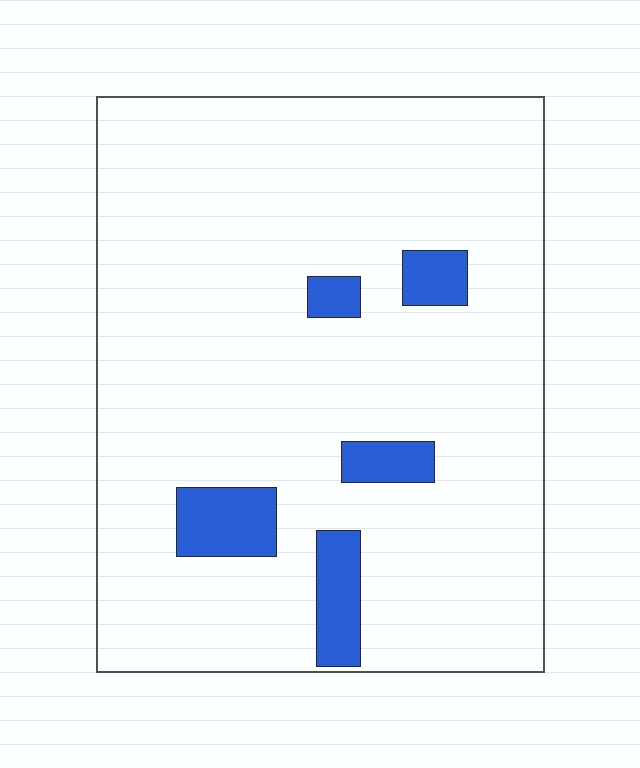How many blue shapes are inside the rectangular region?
5.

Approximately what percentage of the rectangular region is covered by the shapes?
Approximately 10%.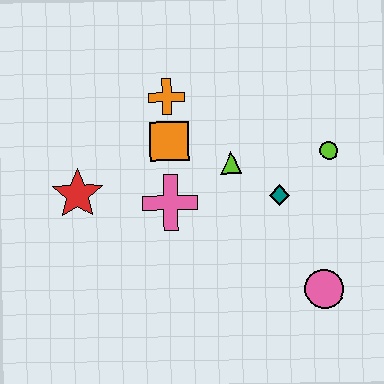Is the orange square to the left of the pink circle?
Yes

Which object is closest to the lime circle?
The teal diamond is closest to the lime circle.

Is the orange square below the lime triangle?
No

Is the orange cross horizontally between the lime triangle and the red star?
Yes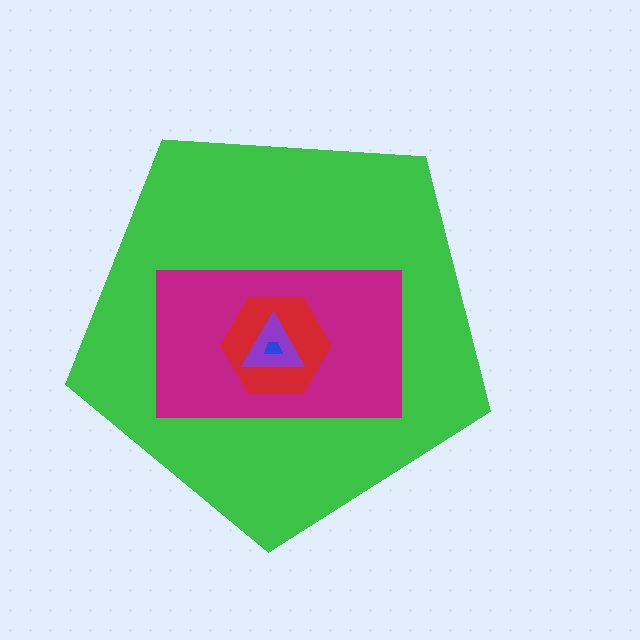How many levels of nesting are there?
5.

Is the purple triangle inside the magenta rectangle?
Yes.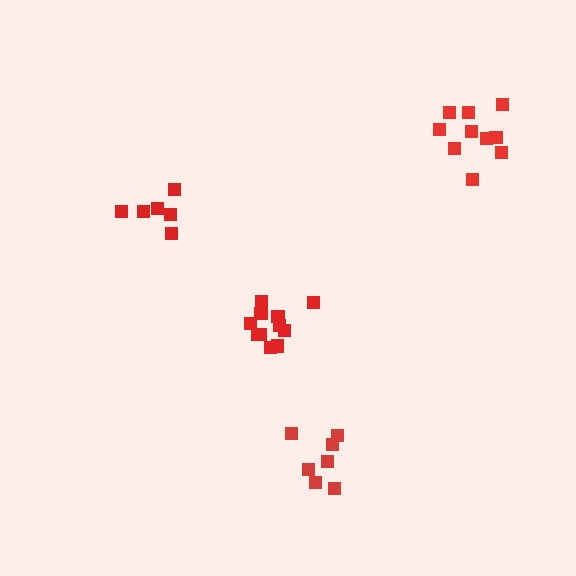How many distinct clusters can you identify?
There are 4 distinct clusters.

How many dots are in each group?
Group 1: 7 dots, Group 2: 6 dots, Group 3: 11 dots, Group 4: 10 dots (34 total).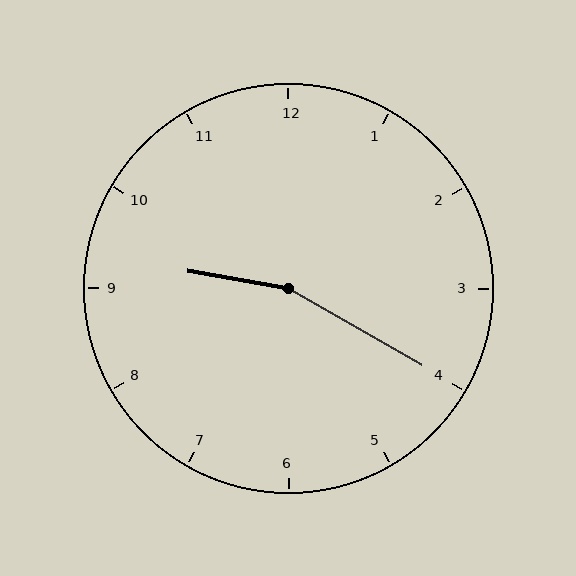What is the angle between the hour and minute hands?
Approximately 160 degrees.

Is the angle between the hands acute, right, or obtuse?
It is obtuse.